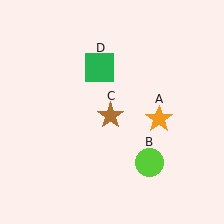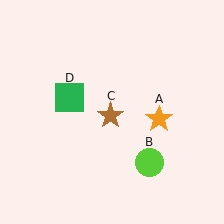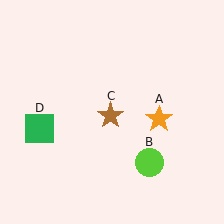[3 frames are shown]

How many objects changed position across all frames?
1 object changed position: green square (object D).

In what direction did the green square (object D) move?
The green square (object D) moved down and to the left.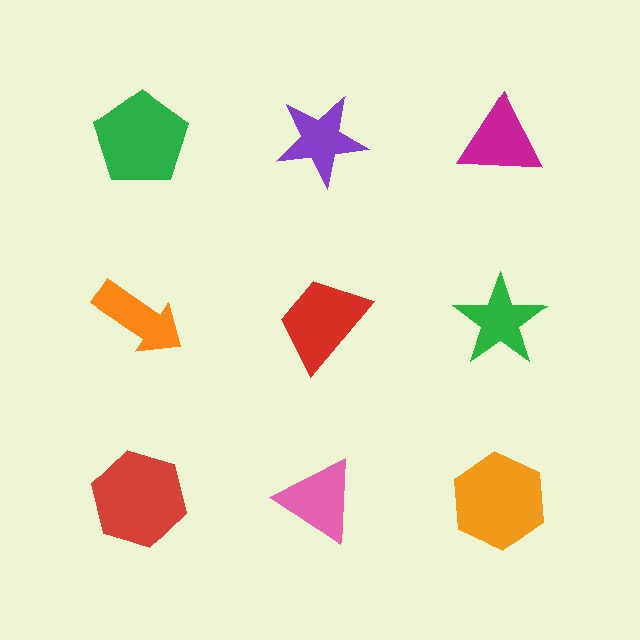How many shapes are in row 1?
3 shapes.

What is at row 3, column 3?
An orange hexagon.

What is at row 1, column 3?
A magenta triangle.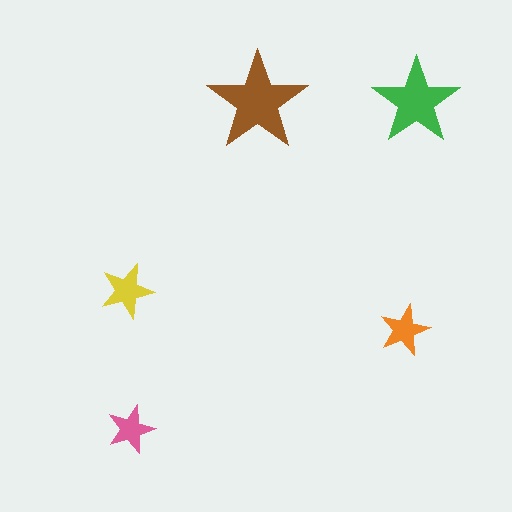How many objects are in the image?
There are 5 objects in the image.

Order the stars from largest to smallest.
the brown one, the green one, the yellow one, the orange one, the pink one.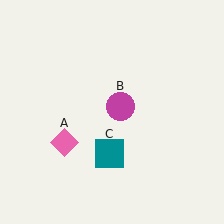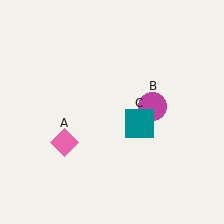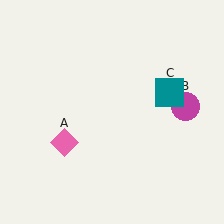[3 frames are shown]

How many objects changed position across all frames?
2 objects changed position: magenta circle (object B), teal square (object C).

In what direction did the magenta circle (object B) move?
The magenta circle (object B) moved right.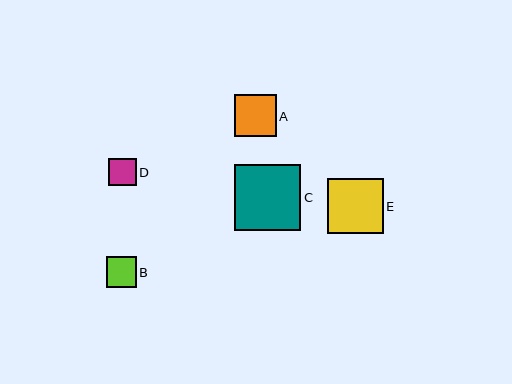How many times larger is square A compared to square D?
Square A is approximately 1.5 times the size of square D.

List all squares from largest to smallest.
From largest to smallest: C, E, A, B, D.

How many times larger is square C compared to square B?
Square C is approximately 2.2 times the size of square B.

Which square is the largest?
Square C is the largest with a size of approximately 66 pixels.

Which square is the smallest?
Square D is the smallest with a size of approximately 28 pixels.